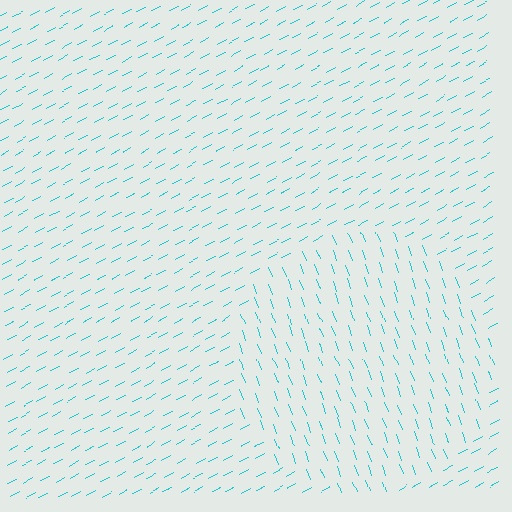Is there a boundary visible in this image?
Yes, there is a texture boundary formed by a change in line orientation.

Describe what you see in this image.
The image is filled with small cyan line segments. A circle region in the image has lines oriented differently from the surrounding lines, creating a visible texture boundary.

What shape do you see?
I see a circle.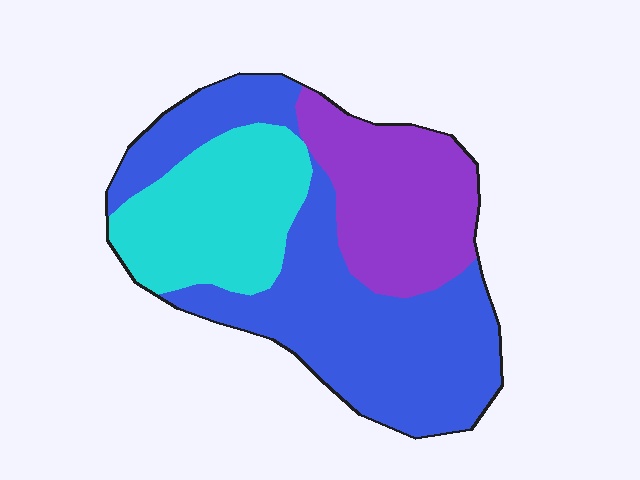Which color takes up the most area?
Blue, at roughly 50%.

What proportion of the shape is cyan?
Cyan covers 26% of the shape.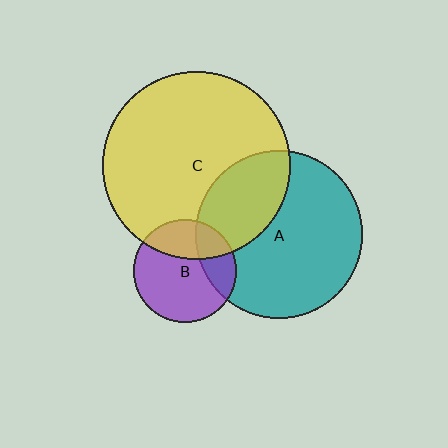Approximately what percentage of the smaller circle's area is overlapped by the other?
Approximately 25%.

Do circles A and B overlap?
Yes.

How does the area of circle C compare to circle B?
Approximately 3.3 times.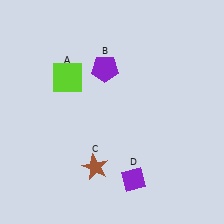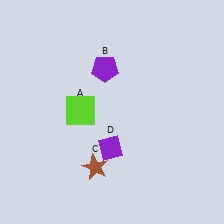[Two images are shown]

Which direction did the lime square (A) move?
The lime square (A) moved down.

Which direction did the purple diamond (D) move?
The purple diamond (D) moved up.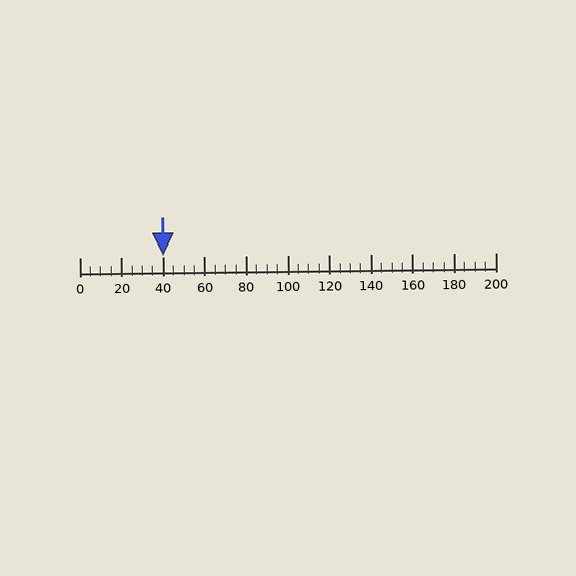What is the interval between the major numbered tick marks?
The major tick marks are spaced 20 units apart.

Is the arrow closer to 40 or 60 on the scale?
The arrow is closer to 40.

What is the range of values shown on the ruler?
The ruler shows values from 0 to 200.